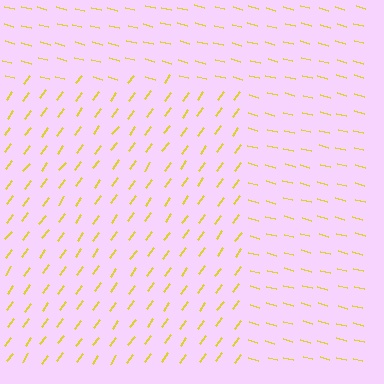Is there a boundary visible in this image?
Yes, there is a texture boundary formed by a change in line orientation.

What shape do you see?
I see a rectangle.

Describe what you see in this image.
The image is filled with small yellow line segments. A rectangle region in the image has lines oriented differently from the surrounding lines, creating a visible texture boundary.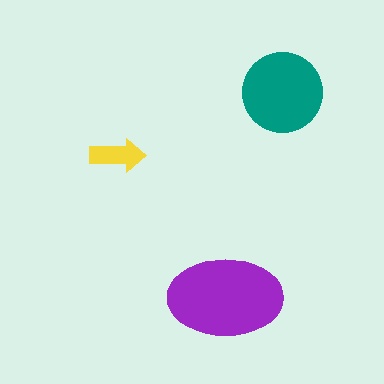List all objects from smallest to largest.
The yellow arrow, the teal circle, the purple ellipse.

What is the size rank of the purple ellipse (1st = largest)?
1st.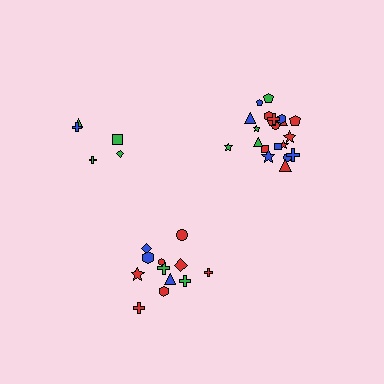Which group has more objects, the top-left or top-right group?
The top-right group.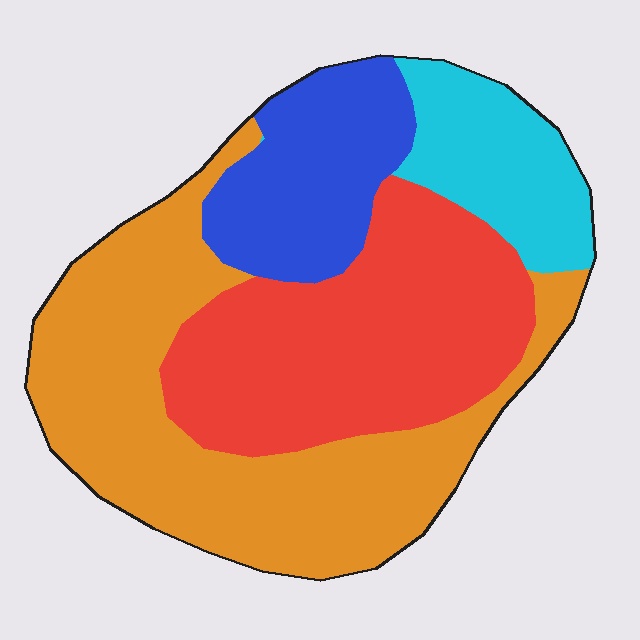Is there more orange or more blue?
Orange.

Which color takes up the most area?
Orange, at roughly 40%.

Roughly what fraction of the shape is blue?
Blue takes up less than a sixth of the shape.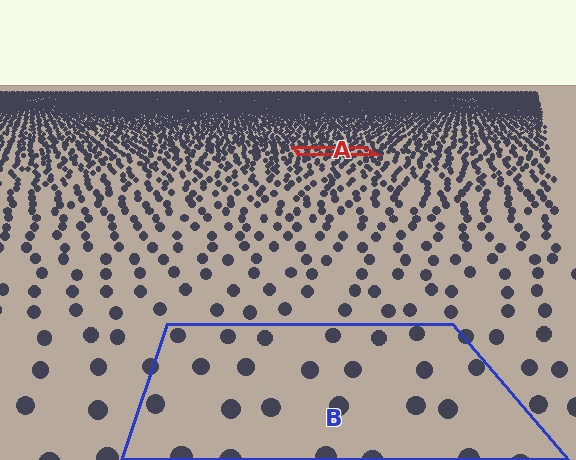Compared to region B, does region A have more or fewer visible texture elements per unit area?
Region A has more texture elements per unit area — they are packed more densely because it is farther away.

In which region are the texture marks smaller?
The texture marks are smaller in region A, because it is farther away.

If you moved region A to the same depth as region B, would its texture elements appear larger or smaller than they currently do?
They would appear larger. At a closer depth, the same texture elements are projected at a bigger on-screen size.